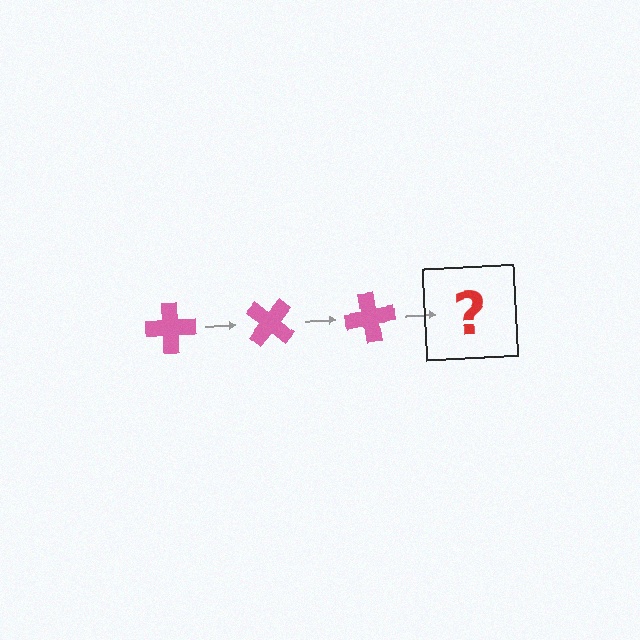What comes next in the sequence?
The next element should be a pink cross rotated 120 degrees.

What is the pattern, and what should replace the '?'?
The pattern is that the cross rotates 40 degrees each step. The '?' should be a pink cross rotated 120 degrees.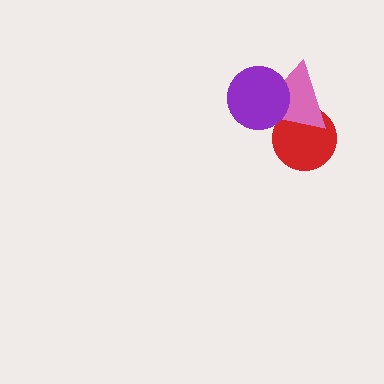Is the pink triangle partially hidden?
Yes, it is partially covered by another shape.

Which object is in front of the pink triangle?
The purple circle is in front of the pink triangle.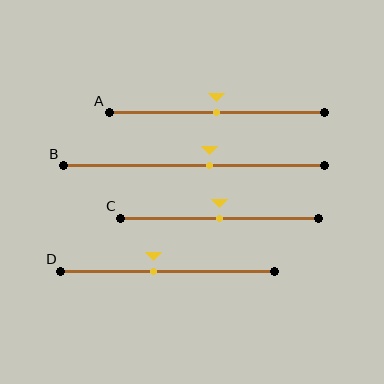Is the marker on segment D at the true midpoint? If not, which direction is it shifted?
No, the marker on segment D is shifted to the left by about 7% of the segment length.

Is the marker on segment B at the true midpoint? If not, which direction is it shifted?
No, the marker on segment B is shifted to the right by about 6% of the segment length.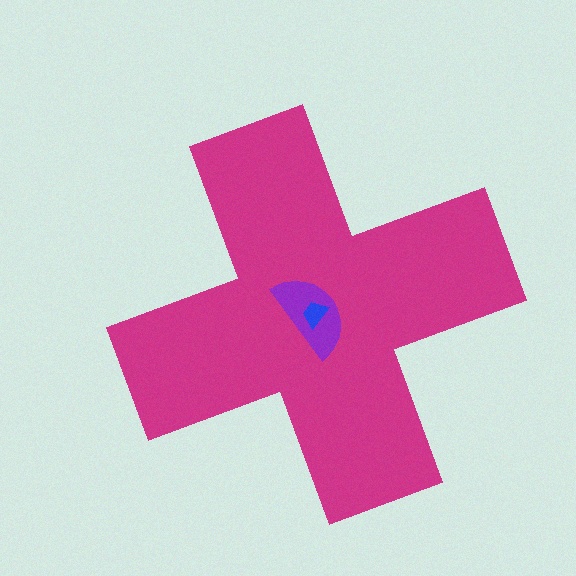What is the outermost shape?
The magenta cross.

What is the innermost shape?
The blue trapezoid.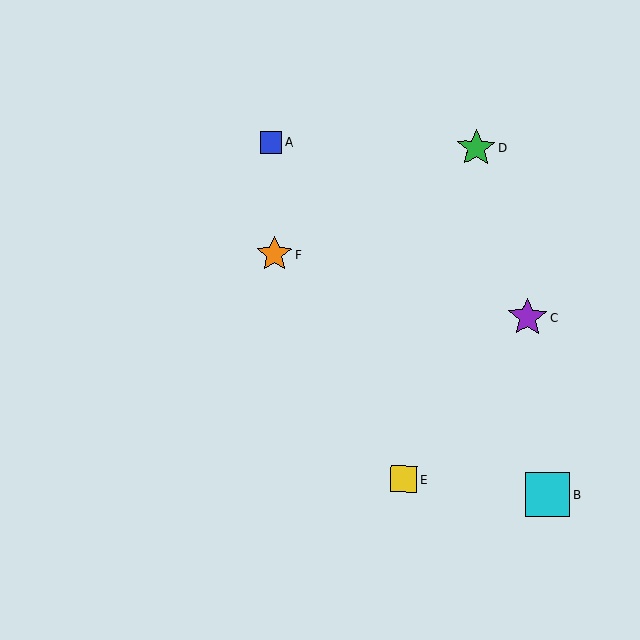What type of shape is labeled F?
Shape F is an orange star.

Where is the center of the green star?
The center of the green star is at (476, 148).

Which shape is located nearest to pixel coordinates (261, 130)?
The blue square (labeled A) at (271, 142) is nearest to that location.